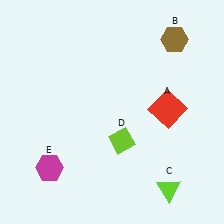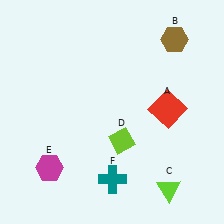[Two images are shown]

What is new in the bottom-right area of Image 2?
A teal cross (F) was added in the bottom-right area of Image 2.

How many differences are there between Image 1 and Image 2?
There is 1 difference between the two images.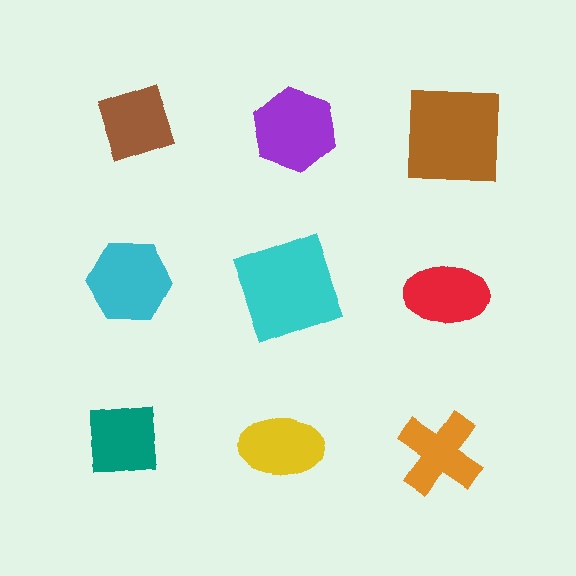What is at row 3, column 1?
A teal square.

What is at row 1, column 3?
A brown square.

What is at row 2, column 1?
A cyan hexagon.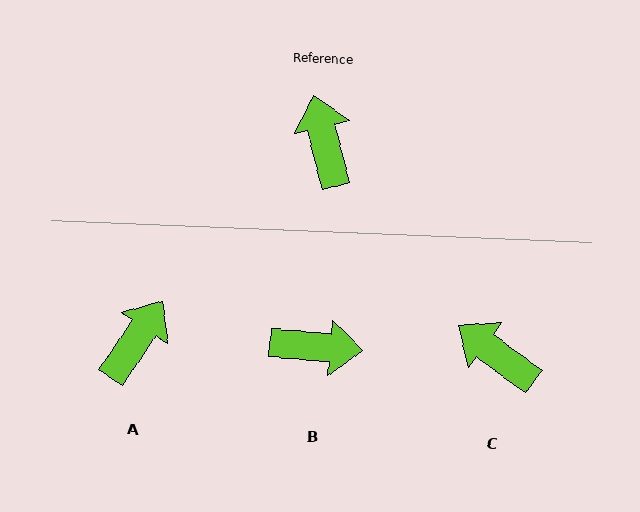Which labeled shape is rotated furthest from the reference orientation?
B, about 109 degrees away.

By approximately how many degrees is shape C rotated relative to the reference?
Approximately 39 degrees counter-clockwise.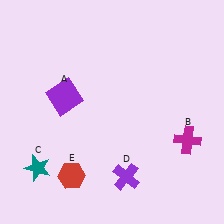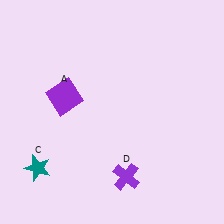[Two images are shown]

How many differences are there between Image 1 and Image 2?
There are 2 differences between the two images.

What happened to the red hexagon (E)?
The red hexagon (E) was removed in Image 2. It was in the bottom-left area of Image 1.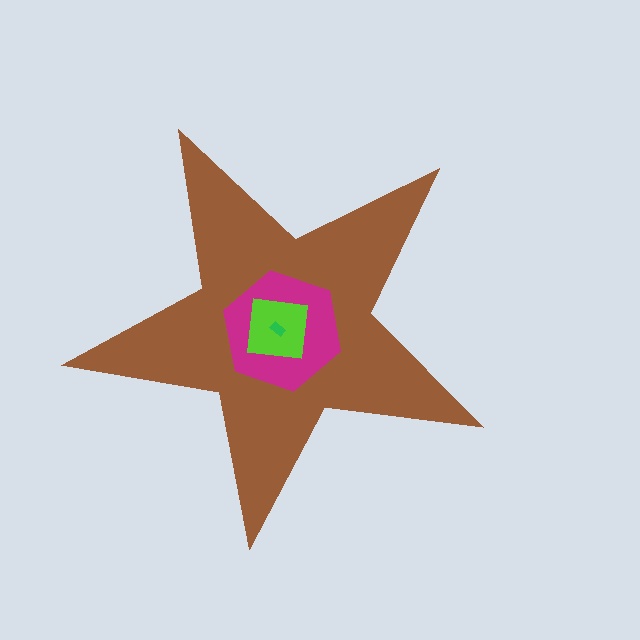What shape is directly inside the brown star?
The magenta hexagon.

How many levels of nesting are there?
4.